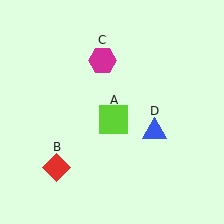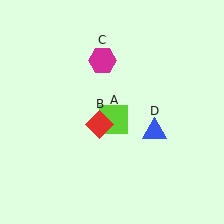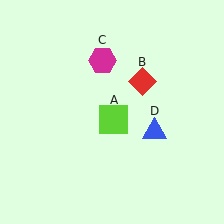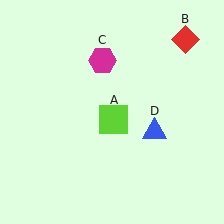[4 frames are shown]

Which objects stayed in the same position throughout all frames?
Lime square (object A) and magenta hexagon (object C) and blue triangle (object D) remained stationary.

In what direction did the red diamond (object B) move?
The red diamond (object B) moved up and to the right.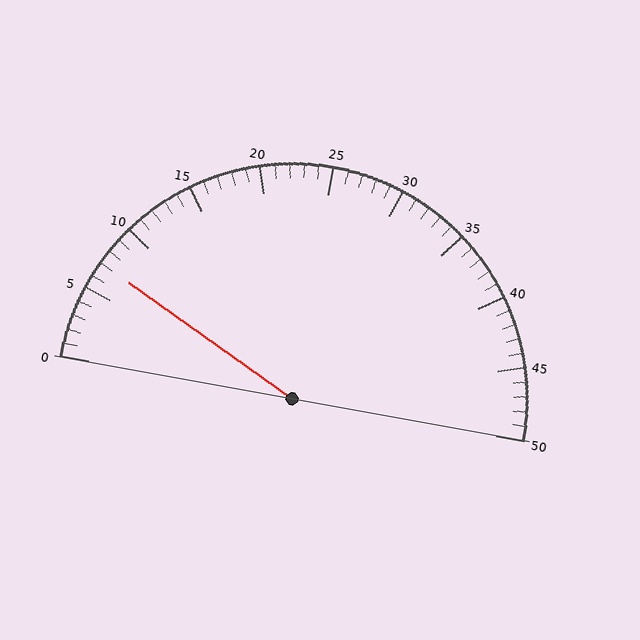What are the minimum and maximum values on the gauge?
The gauge ranges from 0 to 50.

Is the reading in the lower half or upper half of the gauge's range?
The reading is in the lower half of the range (0 to 50).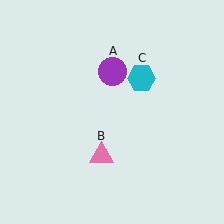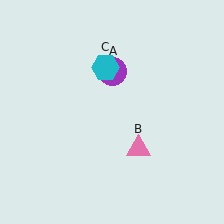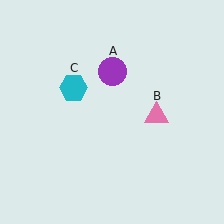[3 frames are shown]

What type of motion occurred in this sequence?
The pink triangle (object B), cyan hexagon (object C) rotated counterclockwise around the center of the scene.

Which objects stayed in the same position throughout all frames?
Purple circle (object A) remained stationary.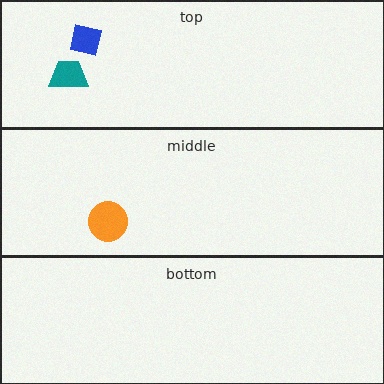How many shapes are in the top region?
2.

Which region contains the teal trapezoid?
The top region.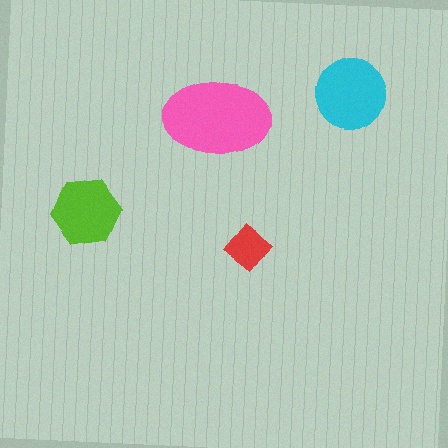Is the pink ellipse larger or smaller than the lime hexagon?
Larger.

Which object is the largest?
The pink ellipse.